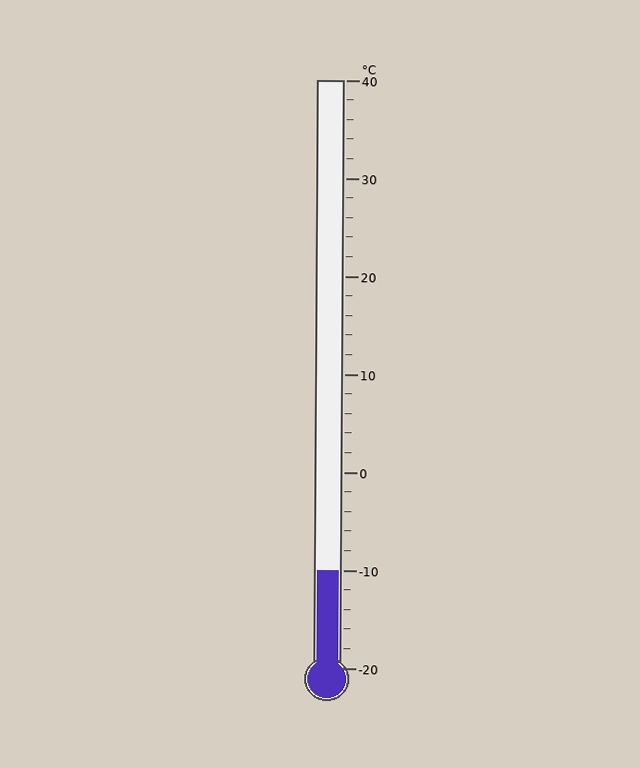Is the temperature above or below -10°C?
The temperature is at -10°C.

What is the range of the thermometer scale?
The thermometer scale ranges from -20°C to 40°C.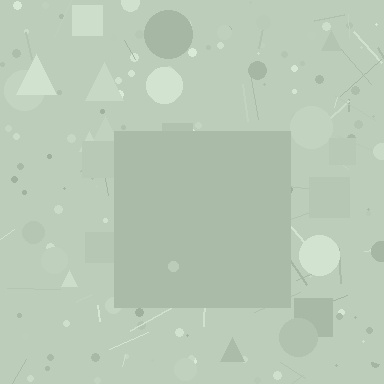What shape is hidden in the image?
A square is hidden in the image.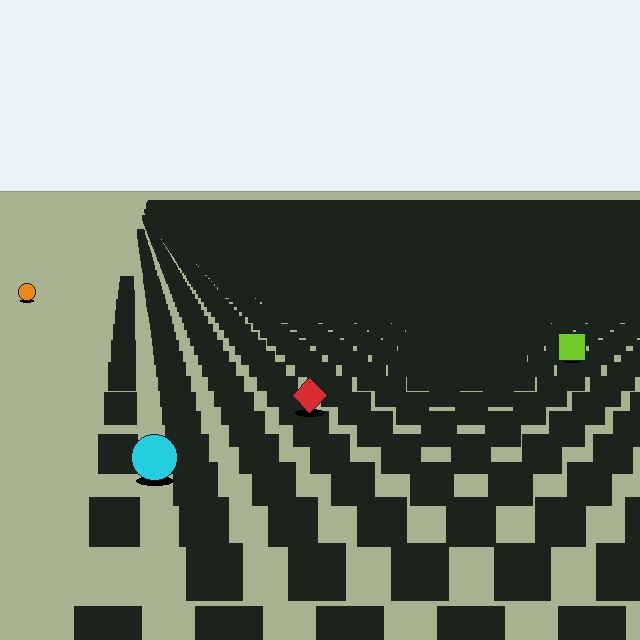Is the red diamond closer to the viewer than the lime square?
Yes. The red diamond is closer — you can tell from the texture gradient: the ground texture is coarser near it.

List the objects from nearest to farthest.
From nearest to farthest: the cyan circle, the red diamond, the lime square, the orange circle.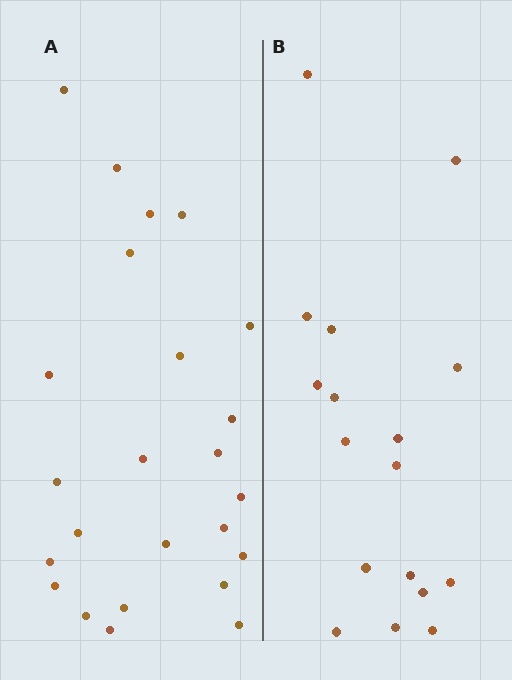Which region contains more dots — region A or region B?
Region A (the left region) has more dots.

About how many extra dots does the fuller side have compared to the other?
Region A has roughly 8 or so more dots than region B.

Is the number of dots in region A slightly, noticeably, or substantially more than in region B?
Region A has noticeably more, but not dramatically so. The ratio is roughly 1.4 to 1.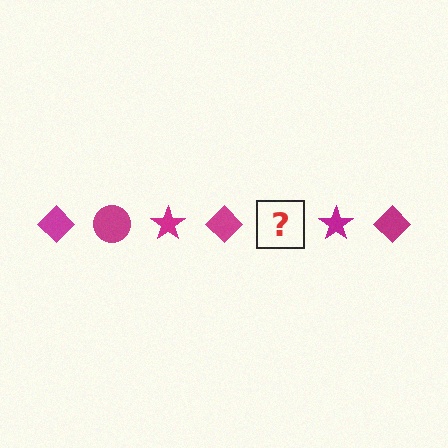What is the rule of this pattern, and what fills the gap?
The rule is that the pattern cycles through diamond, circle, star shapes in magenta. The gap should be filled with a magenta circle.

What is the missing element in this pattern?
The missing element is a magenta circle.